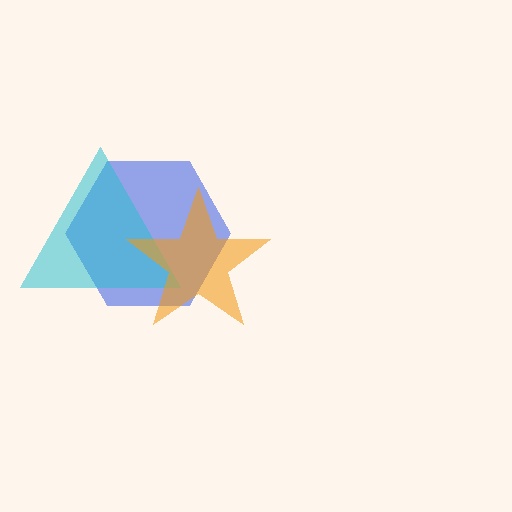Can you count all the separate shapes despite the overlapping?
Yes, there are 3 separate shapes.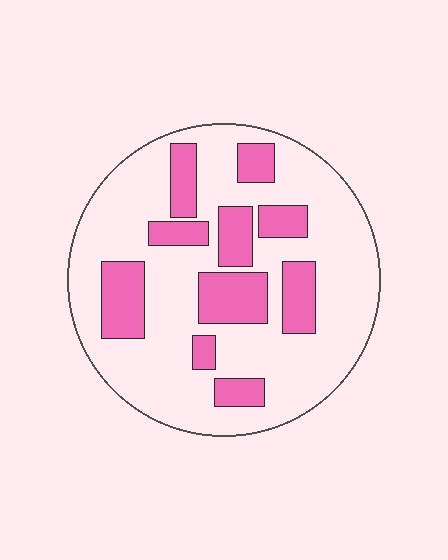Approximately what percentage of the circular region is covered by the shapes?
Approximately 25%.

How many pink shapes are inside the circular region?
10.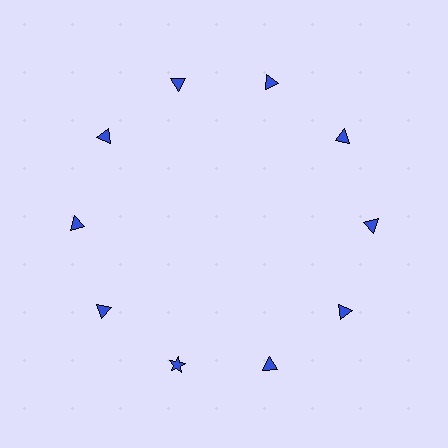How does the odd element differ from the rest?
It has a different shape: star instead of triangle.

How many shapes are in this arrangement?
There are 10 shapes arranged in a ring pattern.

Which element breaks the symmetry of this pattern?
The blue star at roughly the 7 o'clock position breaks the symmetry. All other shapes are blue triangles.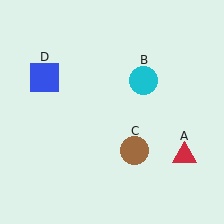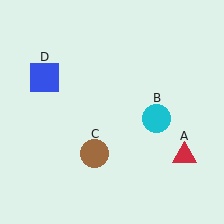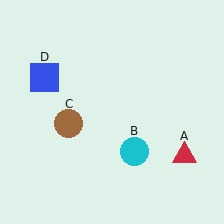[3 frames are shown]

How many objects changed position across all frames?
2 objects changed position: cyan circle (object B), brown circle (object C).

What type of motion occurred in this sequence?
The cyan circle (object B), brown circle (object C) rotated clockwise around the center of the scene.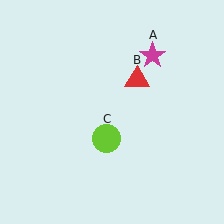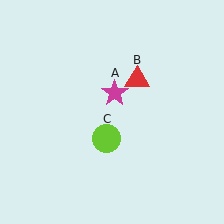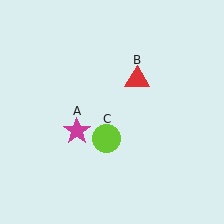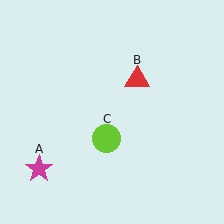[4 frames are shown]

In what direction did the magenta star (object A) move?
The magenta star (object A) moved down and to the left.